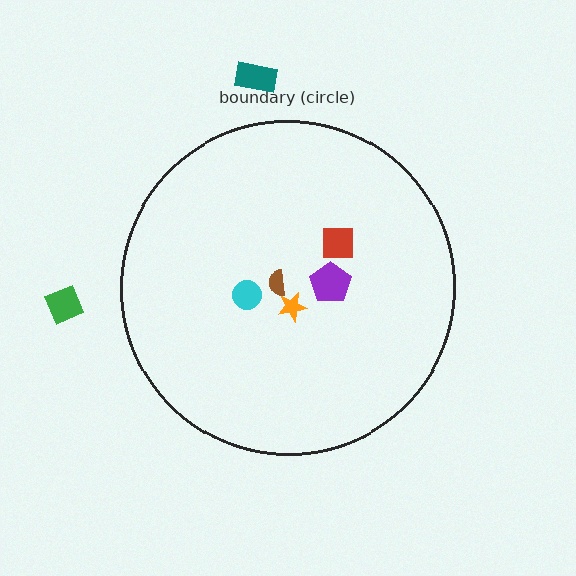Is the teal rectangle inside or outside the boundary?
Outside.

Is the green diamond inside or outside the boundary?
Outside.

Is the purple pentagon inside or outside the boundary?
Inside.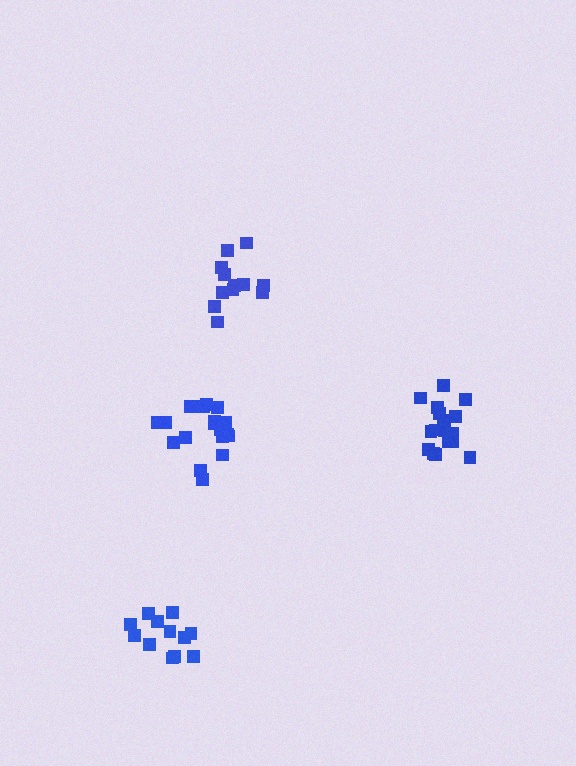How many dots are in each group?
Group 1: 12 dots, Group 2: 12 dots, Group 3: 18 dots, Group 4: 18 dots (60 total).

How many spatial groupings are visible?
There are 4 spatial groupings.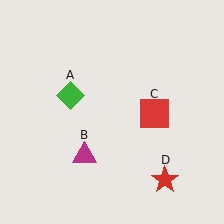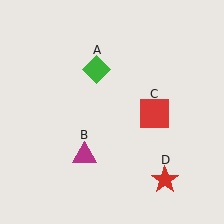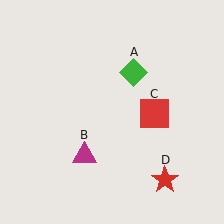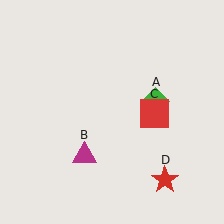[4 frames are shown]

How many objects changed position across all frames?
1 object changed position: green diamond (object A).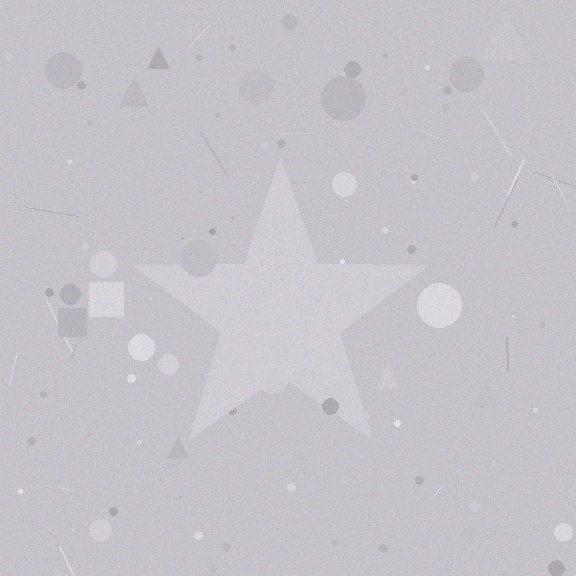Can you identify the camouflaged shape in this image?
The camouflaged shape is a star.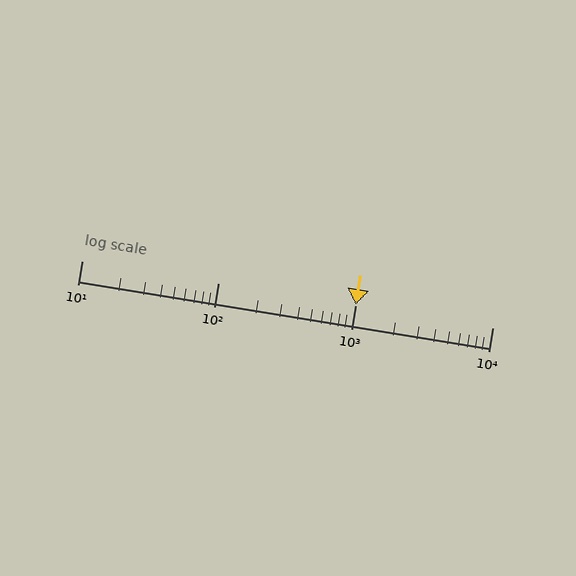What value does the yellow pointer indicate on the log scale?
The pointer indicates approximately 1000.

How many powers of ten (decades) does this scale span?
The scale spans 3 decades, from 10 to 10000.